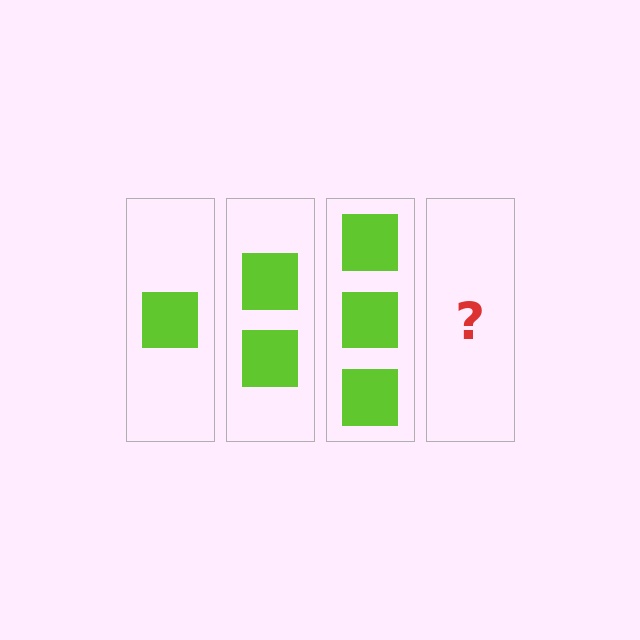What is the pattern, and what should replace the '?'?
The pattern is that each step adds one more square. The '?' should be 4 squares.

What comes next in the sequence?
The next element should be 4 squares.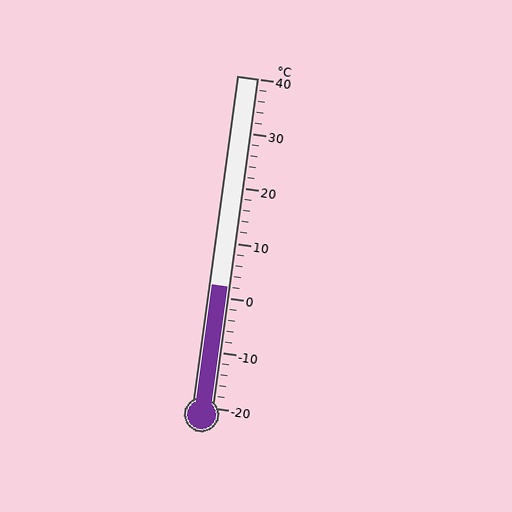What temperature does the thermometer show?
The thermometer shows approximately 2°C.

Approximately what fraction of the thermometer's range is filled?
The thermometer is filled to approximately 35% of its range.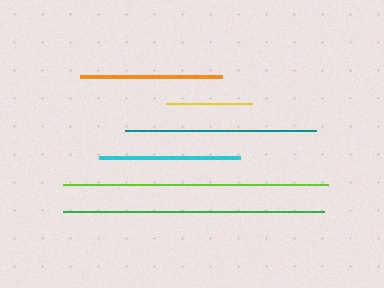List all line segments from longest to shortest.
From longest to shortest: lime, green, teal, orange, cyan, yellow.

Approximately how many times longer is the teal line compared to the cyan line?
The teal line is approximately 1.4 times the length of the cyan line.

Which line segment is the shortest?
The yellow line is the shortest at approximately 86 pixels.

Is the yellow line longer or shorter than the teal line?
The teal line is longer than the yellow line.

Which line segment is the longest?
The lime line is the longest at approximately 266 pixels.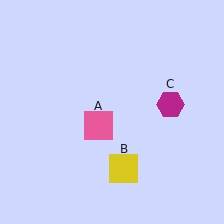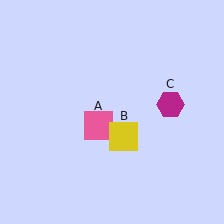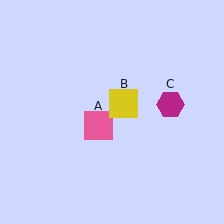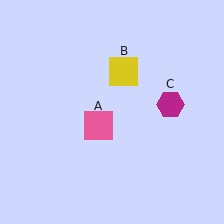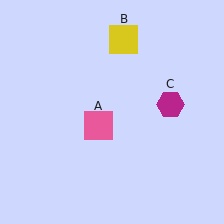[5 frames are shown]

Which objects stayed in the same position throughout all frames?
Pink square (object A) and magenta hexagon (object C) remained stationary.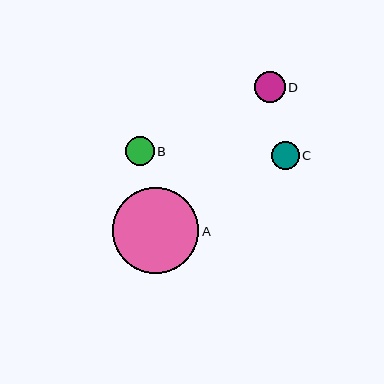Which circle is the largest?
Circle A is the largest with a size of approximately 86 pixels.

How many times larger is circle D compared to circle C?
Circle D is approximately 1.1 times the size of circle C.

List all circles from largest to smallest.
From largest to smallest: A, D, B, C.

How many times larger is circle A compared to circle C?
Circle A is approximately 3.1 times the size of circle C.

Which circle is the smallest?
Circle C is the smallest with a size of approximately 28 pixels.